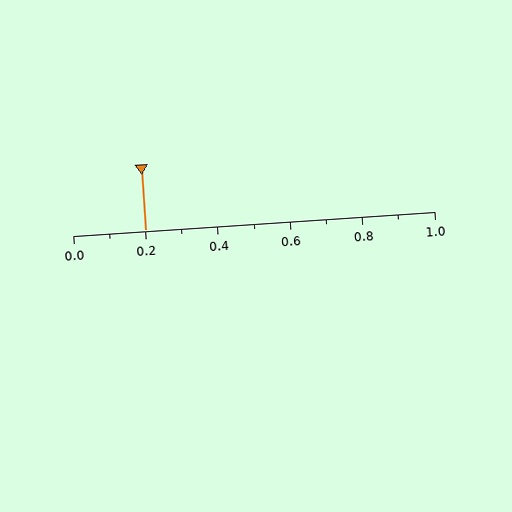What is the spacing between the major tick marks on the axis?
The major ticks are spaced 0.2 apart.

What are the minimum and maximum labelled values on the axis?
The axis runs from 0.0 to 1.0.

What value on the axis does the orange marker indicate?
The marker indicates approximately 0.2.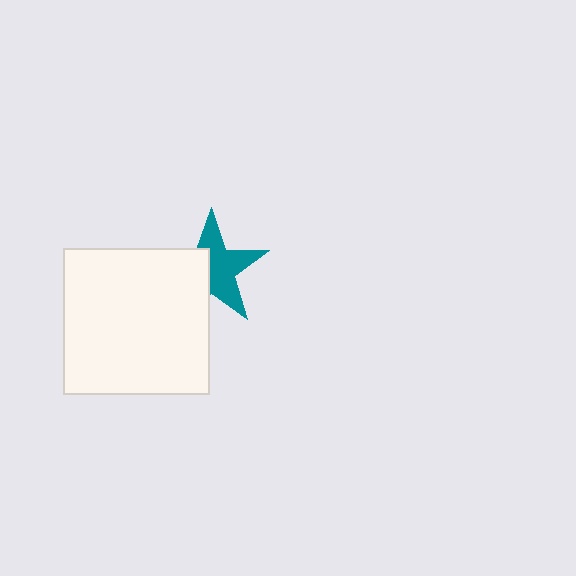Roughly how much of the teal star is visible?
About half of it is visible (roughly 58%).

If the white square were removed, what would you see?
You would see the complete teal star.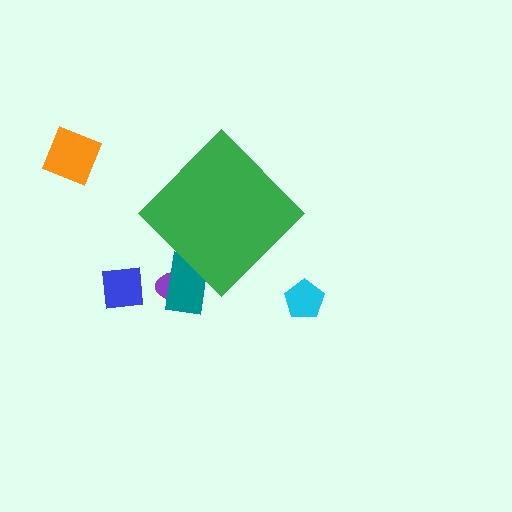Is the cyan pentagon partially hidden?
No, the cyan pentagon is fully visible.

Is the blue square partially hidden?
No, the blue square is fully visible.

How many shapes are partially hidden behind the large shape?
2 shapes are partially hidden.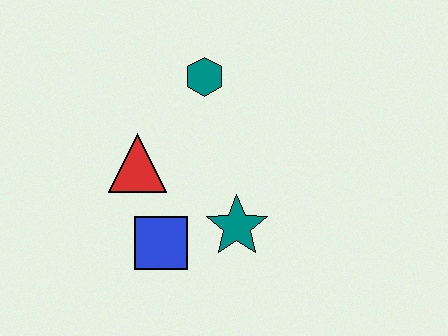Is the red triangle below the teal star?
No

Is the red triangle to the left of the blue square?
Yes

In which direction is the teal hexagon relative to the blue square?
The teal hexagon is above the blue square.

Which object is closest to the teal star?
The blue square is closest to the teal star.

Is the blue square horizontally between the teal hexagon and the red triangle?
Yes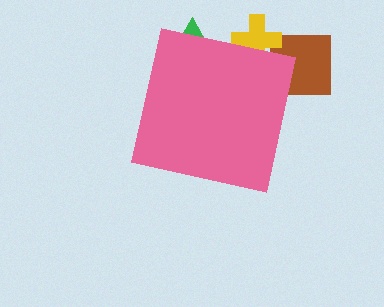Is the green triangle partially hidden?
Yes, the green triangle is partially hidden behind the pink square.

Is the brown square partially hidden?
Yes, the brown square is partially hidden behind the pink square.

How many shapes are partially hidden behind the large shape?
3 shapes are partially hidden.